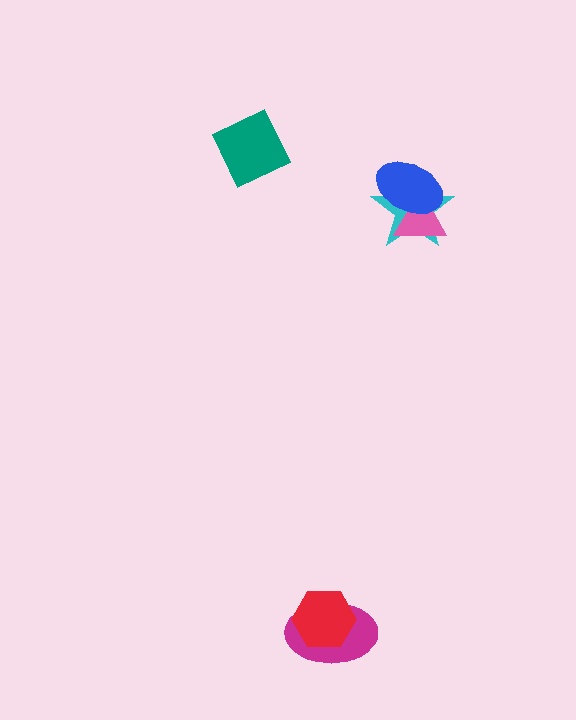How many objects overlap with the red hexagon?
1 object overlaps with the red hexagon.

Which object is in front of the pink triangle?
The blue ellipse is in front of the pink triangle.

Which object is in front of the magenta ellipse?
The red hexagon is in front of the magenta ellipse.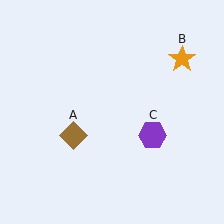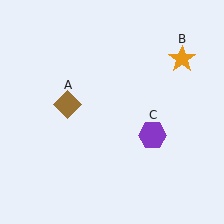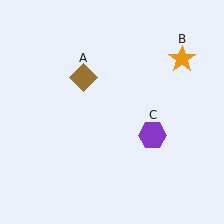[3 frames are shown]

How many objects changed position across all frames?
1 object changed position: brown diamond (object A).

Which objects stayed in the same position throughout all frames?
Orange star (object B) and purple hexagon (object C) remained stationary.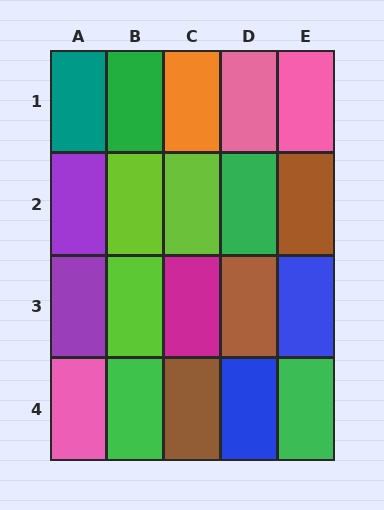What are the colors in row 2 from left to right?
Purple, lime, lime, green, brown.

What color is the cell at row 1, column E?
Pink.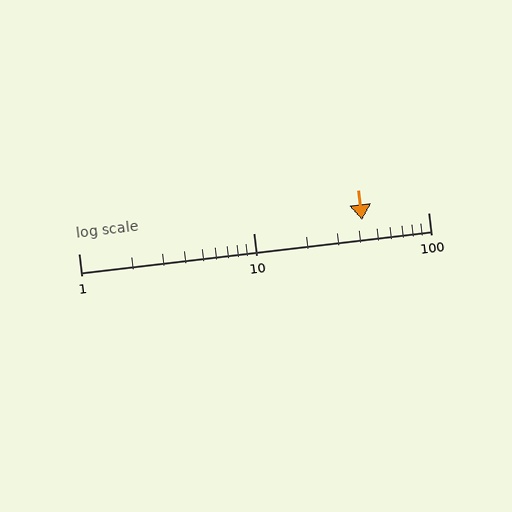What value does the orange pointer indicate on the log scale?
The pointer indicates approximately 42.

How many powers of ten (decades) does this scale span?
The scale spans 2 decades, from 1 to 100.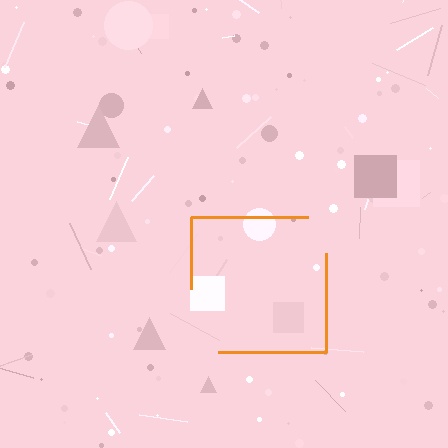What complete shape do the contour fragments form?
The contour fragments form a square.